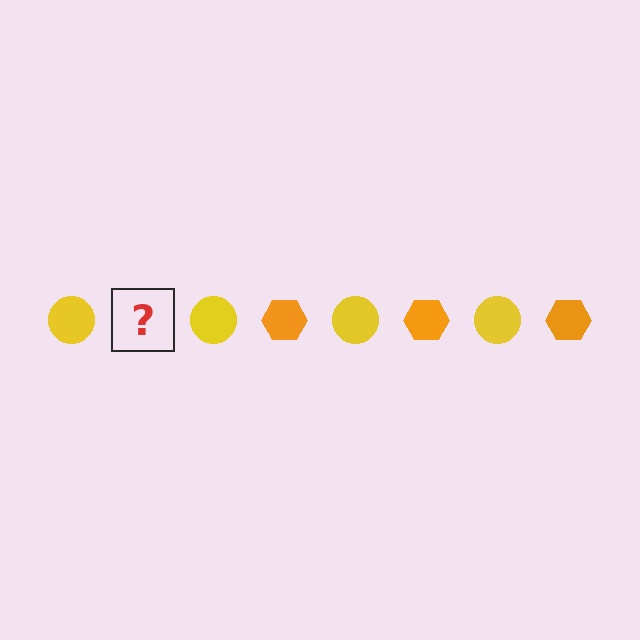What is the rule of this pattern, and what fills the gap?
The rule is that the pattern alternates between yellow circle and orange hexagon. The gap should be filled with an orange hexagon.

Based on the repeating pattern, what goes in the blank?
The blank should be an orange hexagon.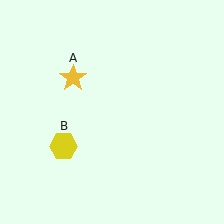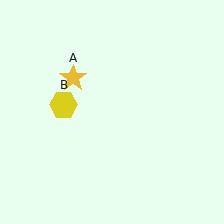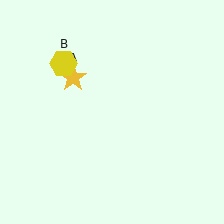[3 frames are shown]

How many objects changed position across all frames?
1 object changed position: yellow hexagon (object B).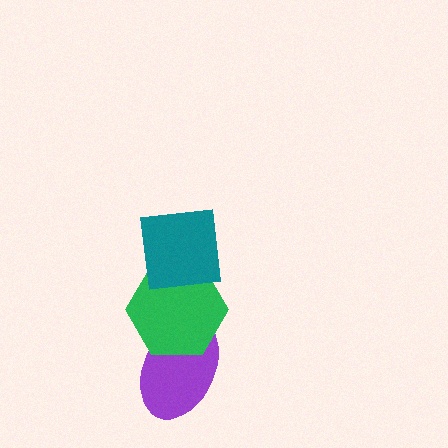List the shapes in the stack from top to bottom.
From top to bottom: the teal square, the green hexagon, the purple ellipse.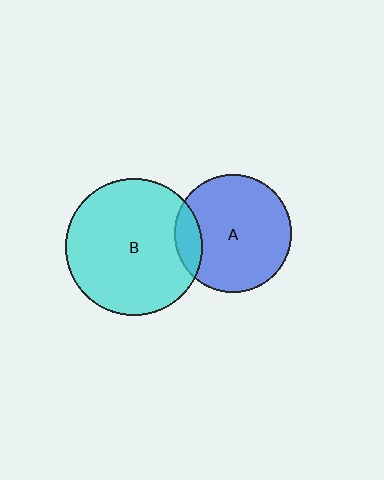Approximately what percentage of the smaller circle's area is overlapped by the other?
Approximately 15%.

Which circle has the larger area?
Circle B (cyan).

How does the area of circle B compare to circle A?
Approximately 1.3 times.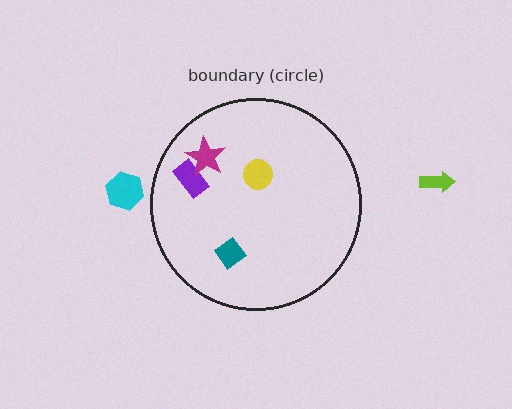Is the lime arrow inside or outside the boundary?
Outside.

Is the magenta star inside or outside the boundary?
Inside.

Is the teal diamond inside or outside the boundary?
Inside.